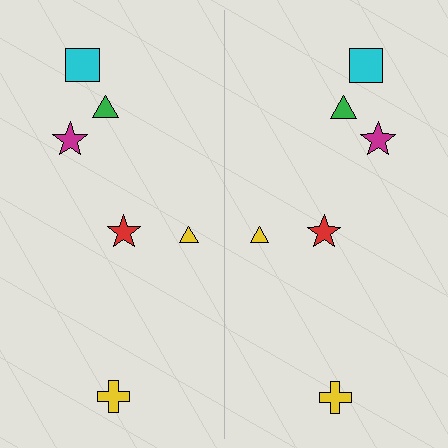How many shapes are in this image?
There are 12 shapes in this image.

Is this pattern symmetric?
Yes, this pattern has bilateral (reflection) symmetry.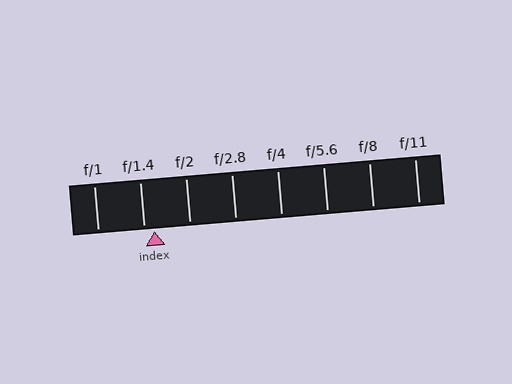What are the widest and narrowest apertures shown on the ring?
The widest aperture shown is f/1 and the narrowest is f/11.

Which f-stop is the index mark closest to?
The index mark is closest to f/1.4.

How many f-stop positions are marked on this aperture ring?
There are 8 f-stop positions marked.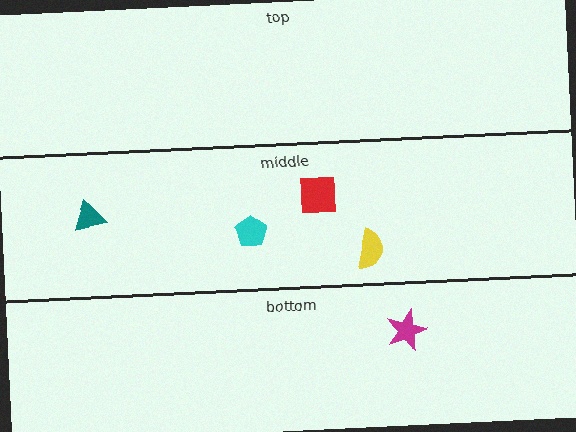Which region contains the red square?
The middle region.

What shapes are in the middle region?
The teal triangle, the yellow semicircle, the cyan pentagon, the red square.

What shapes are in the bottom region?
The magenta star.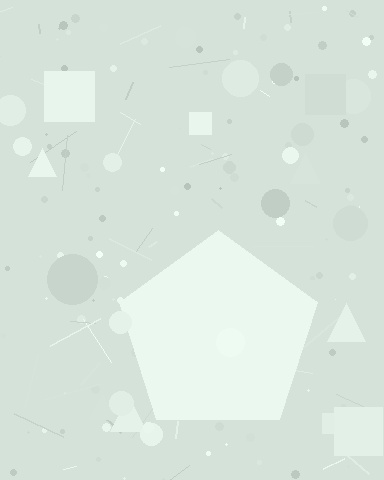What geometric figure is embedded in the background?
A pentagon is embedded in the background.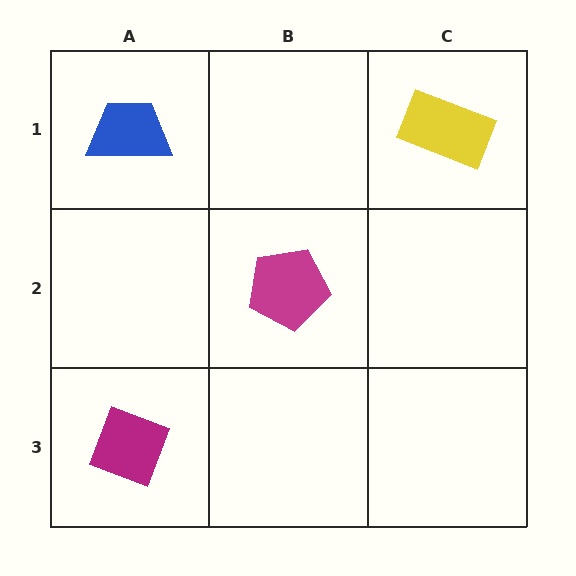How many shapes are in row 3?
1 shape.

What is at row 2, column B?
A magenta pentagon.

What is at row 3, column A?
A magenta diamond.